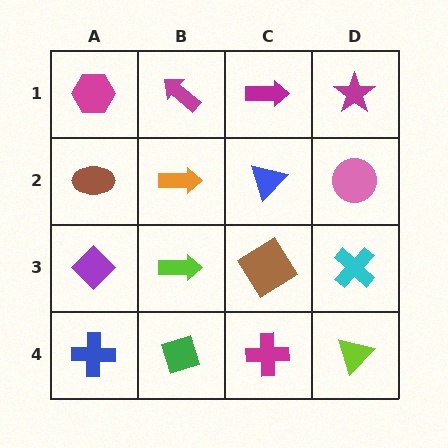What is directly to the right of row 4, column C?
A lime triangle.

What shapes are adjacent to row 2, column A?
A magenta hexagon (row 1, column A), a purple diamond (row 3, column A), an orange arrow (row 2, column B).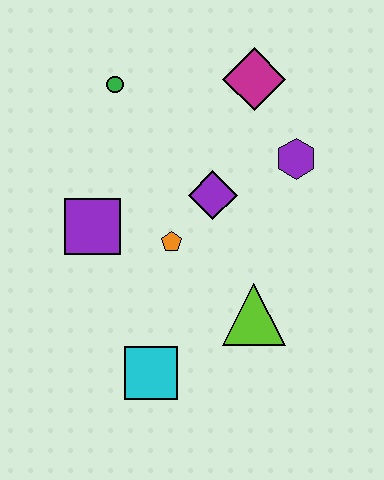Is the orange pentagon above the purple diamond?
No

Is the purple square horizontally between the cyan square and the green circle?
No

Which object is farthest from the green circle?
The cyan square is farthest from the green circle.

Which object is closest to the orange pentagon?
The purple diamond is closest to the orange pentagon.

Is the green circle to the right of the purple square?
Yes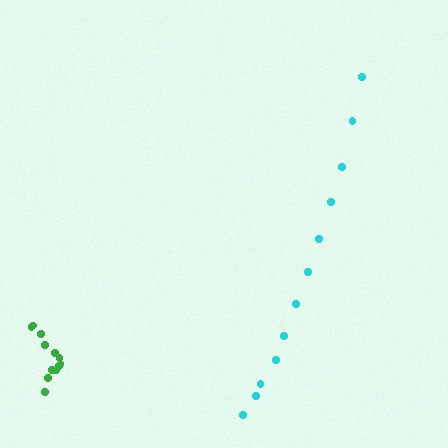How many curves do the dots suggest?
There are 2 distinct paths.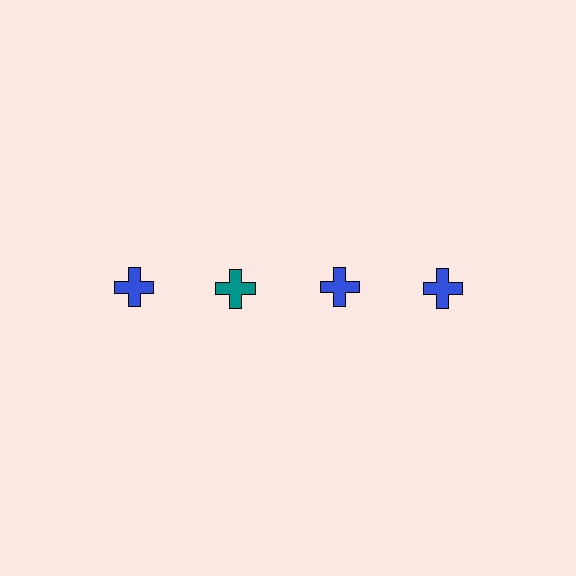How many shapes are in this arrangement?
There are 4 shapes arranged in a grid pattern.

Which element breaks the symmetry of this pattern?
The teal cross in the top row, second from left column breaks the symmetry. All other shapes are blue crosses.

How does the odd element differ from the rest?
It has a different color: teal instead of blue.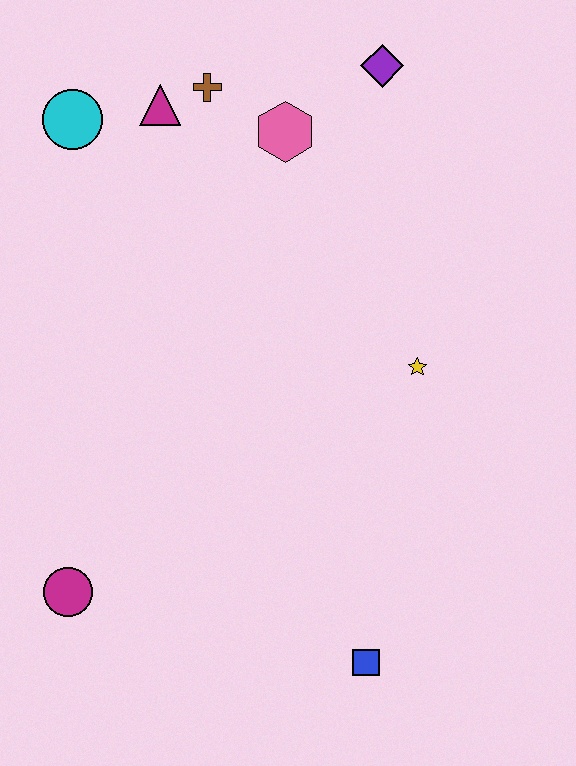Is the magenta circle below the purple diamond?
Yes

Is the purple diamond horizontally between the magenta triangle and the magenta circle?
No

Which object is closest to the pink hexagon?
The brown cross is closest to the pink hexagon.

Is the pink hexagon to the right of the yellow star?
No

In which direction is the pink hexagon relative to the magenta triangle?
The pink hexagon is to the right of the magenta triangle.